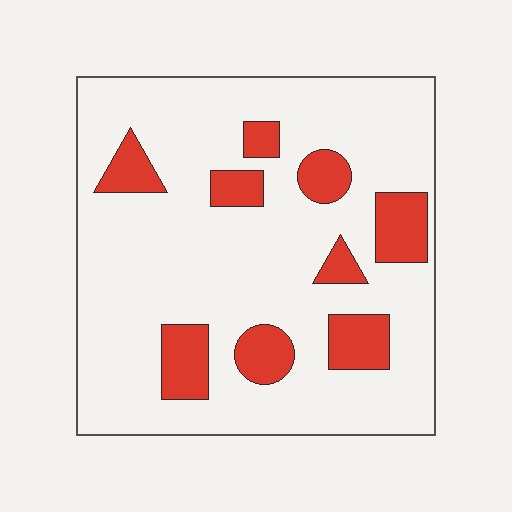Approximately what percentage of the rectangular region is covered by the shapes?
Approximately 20%.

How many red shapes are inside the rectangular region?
9.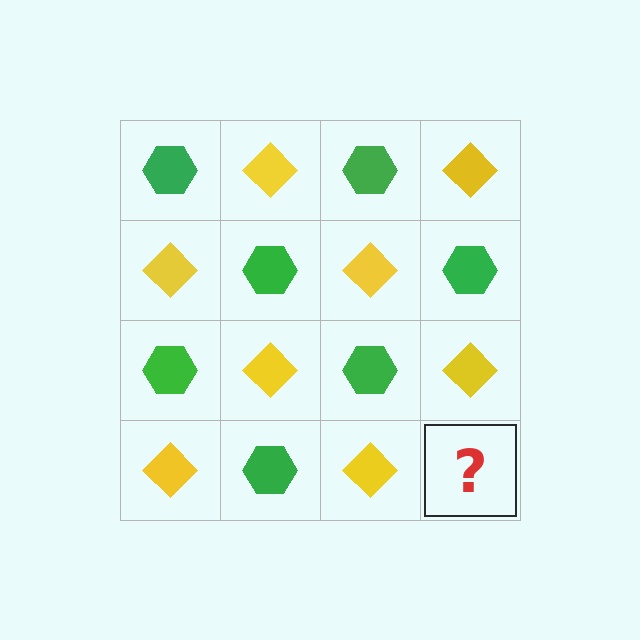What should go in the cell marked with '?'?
The missing cell should contain a green hexagon.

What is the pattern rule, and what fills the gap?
The rule is that it alternates green hexagon and yellow diamond in a checkerboard pattern. The gap should be filled with a green hexagon.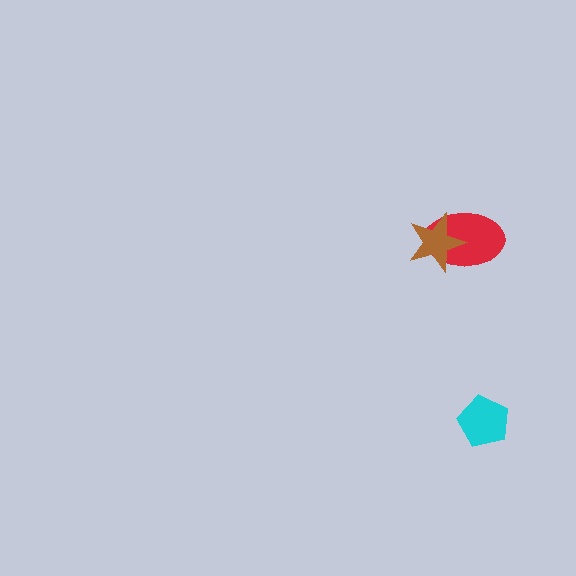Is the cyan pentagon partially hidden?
No, no other shape covers it.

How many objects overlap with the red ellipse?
1 object overlaps with the red ellipse.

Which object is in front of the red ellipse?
The brown star is in front of the red ellipse.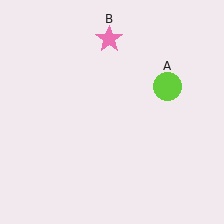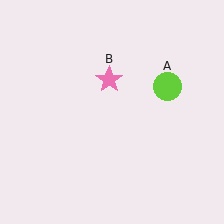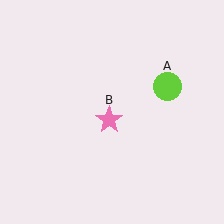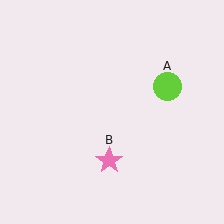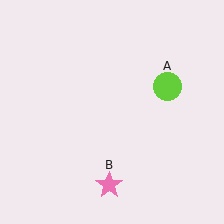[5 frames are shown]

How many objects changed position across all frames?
1 object changed position: pink star (object B).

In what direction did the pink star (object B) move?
The pink star (object B) moved down.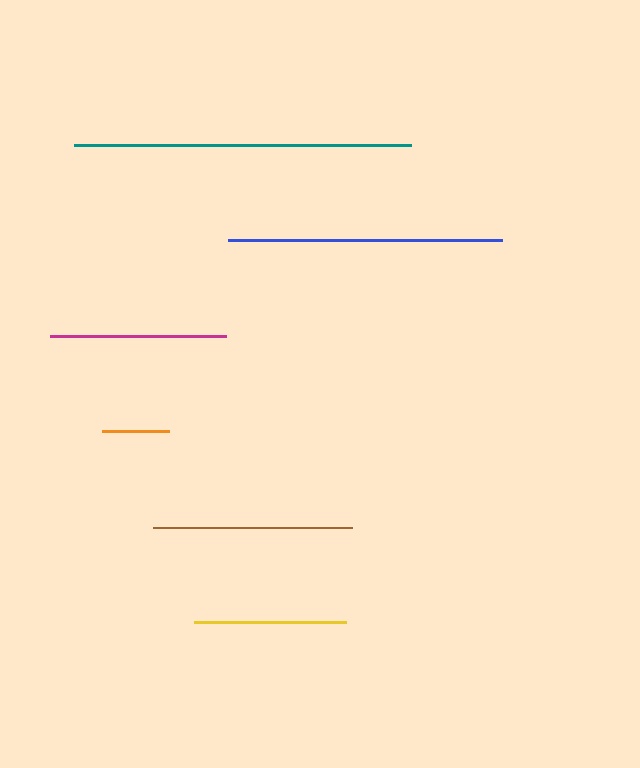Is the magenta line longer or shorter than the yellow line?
The magenta line is longer than the yellow line.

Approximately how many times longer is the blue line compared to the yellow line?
The blue line is approximately 1.8 times the length of the yellow line.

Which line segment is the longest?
The teal line is the longest at approximately 338 pixels.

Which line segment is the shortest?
The orange line is the shortest at approximately 66 pixels.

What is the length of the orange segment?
The orange segment is approximately 66 pixels long.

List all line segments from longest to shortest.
From longest to shortest: teal, blue, brown, magenta, yellow, orange.